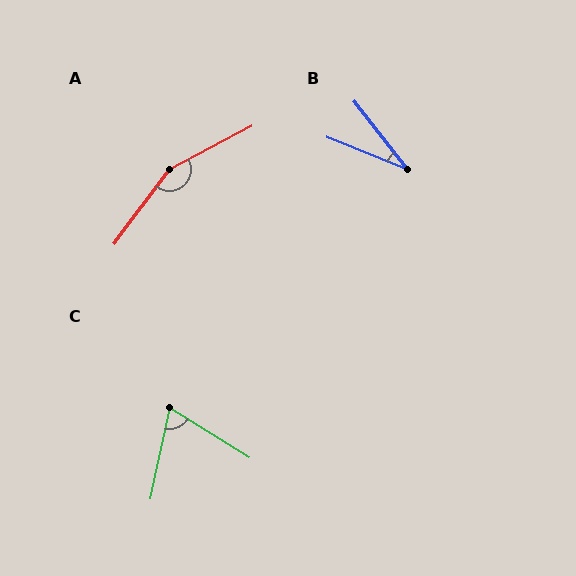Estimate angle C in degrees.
Approximately 71 degrees.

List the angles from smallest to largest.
B (30°), C (71°), A (155°).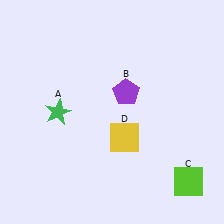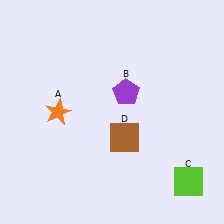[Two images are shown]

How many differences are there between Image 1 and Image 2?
There are 2 differences between the two images.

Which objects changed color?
A changed from green to orange. D changed from yellow to brown.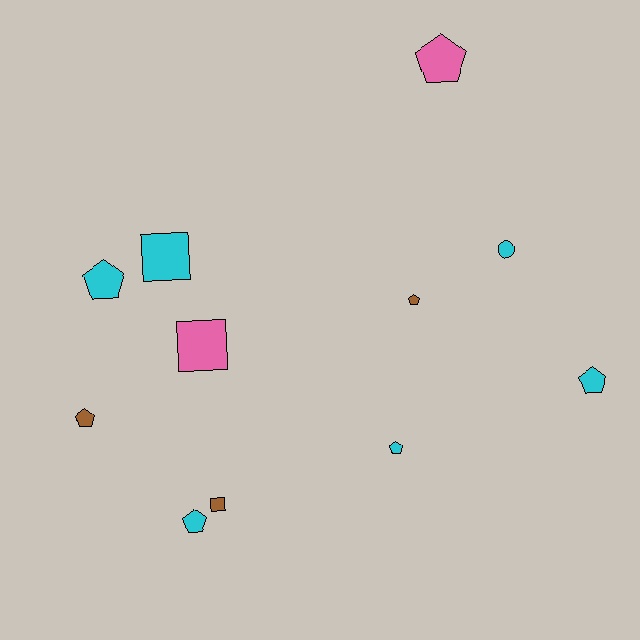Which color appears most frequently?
Cyan, with 6 objects.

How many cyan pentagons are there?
There are 4 cyan pentagons.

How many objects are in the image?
There are 11 objects.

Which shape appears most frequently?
Pentagon, with 7 objects.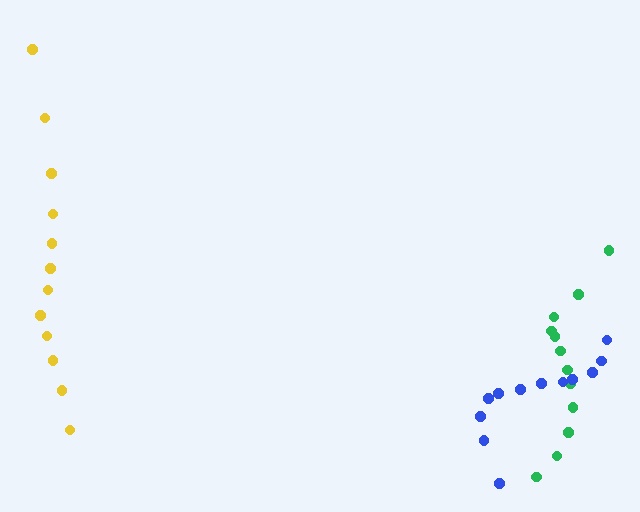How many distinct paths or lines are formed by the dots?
There are 3 distinct paths.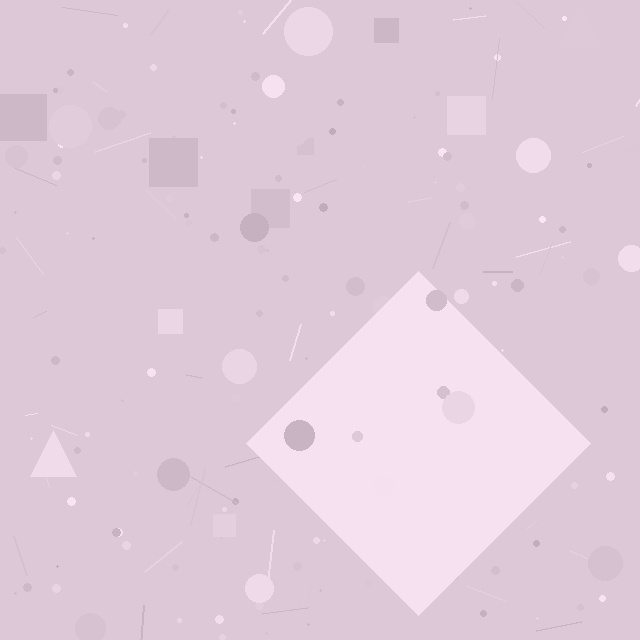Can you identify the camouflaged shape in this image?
The camouflaged shape is a diamond.